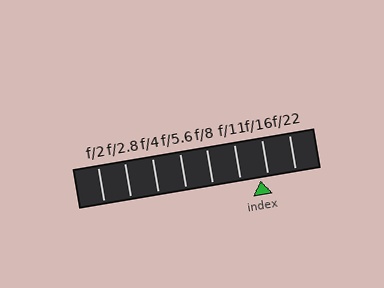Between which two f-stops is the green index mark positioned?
The index mark is between f/11 and f/16.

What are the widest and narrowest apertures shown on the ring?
The widest aperture shown is f/2 and the narrowest is f/22.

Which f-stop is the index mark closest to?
The index mark is closest to f/16.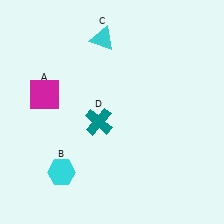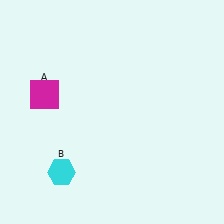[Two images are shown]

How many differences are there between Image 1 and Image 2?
There are 2 differences between the two images.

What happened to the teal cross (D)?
The teal cross (D) was removed in Image 2. It was in the bottom-left area of Image 1.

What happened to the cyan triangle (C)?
The cyan triangle (C) was removed in Image 2. It was in the top-left area of Image 1.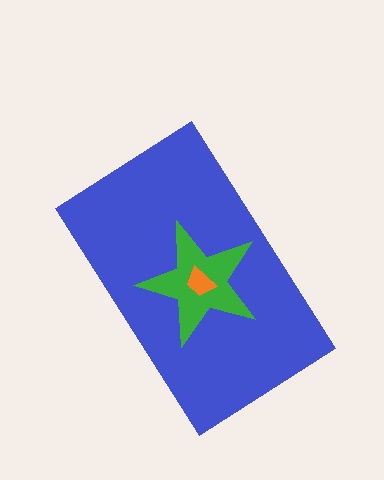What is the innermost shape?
The orange trapezoid.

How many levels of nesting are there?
3.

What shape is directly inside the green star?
The orange trapezoid.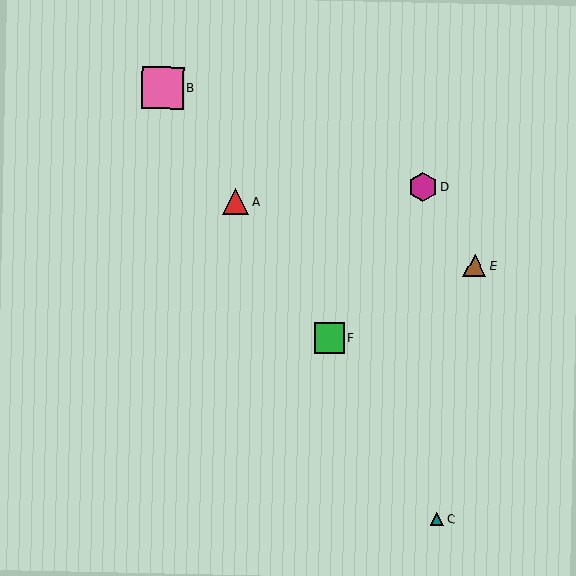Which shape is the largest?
The pink square (labeled B) is the largest.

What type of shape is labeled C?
Shape C is a teal triangle.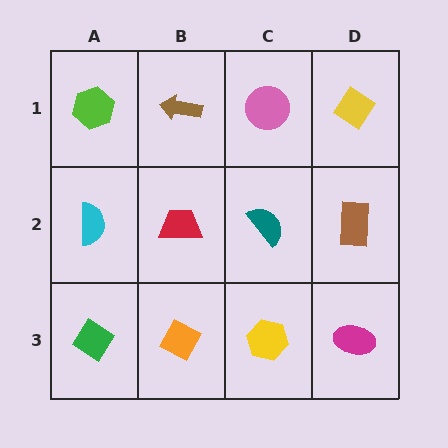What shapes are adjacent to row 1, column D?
A brown rectangle (row 2, column D), a pink circle (row 1, column C).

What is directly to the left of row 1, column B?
A lime hexagon.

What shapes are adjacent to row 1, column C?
A teal semicircle (row 2, column C), a brown arrow (row 1, column B), a yellow diamond (row 1, column D).